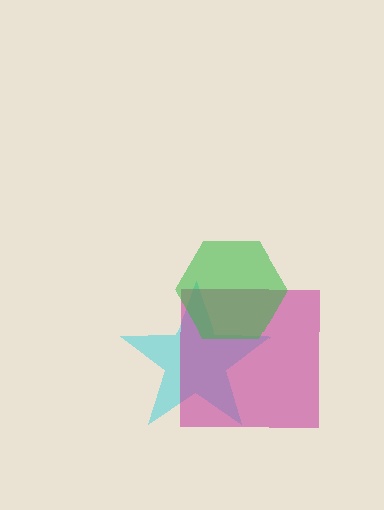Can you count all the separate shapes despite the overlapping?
Yes, there are 3 separate shapes.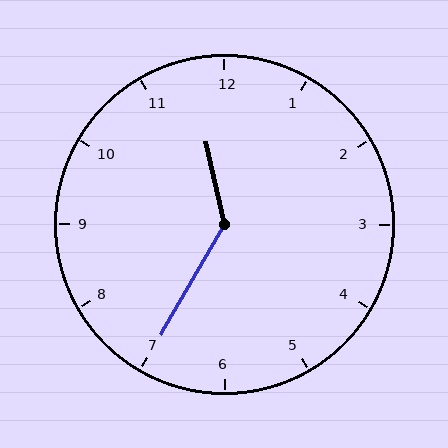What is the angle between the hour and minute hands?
Approximately 138 degrees.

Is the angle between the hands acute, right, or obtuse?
It is obtuse.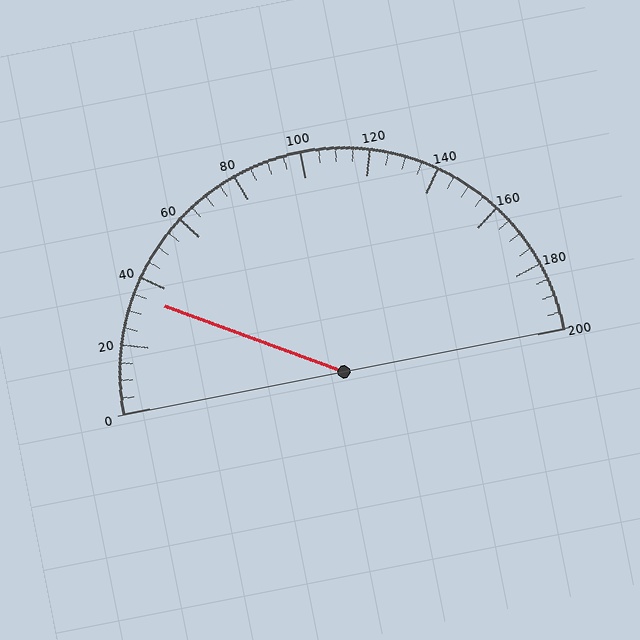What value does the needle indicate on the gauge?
The needle indicates approximately 35.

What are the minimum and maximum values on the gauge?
The gauge ranges from 0 to 200.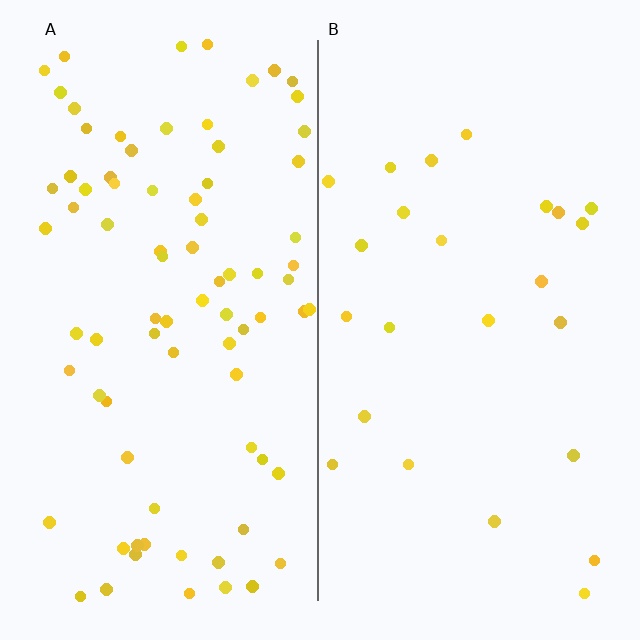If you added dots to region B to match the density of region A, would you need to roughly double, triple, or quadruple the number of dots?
Approximately triple.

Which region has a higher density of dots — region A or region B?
A (the left).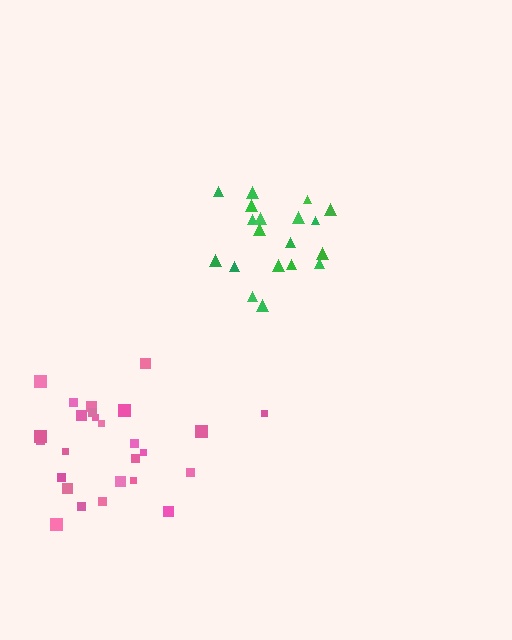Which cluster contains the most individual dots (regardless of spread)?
Pink (26).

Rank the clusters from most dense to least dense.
green, pink.